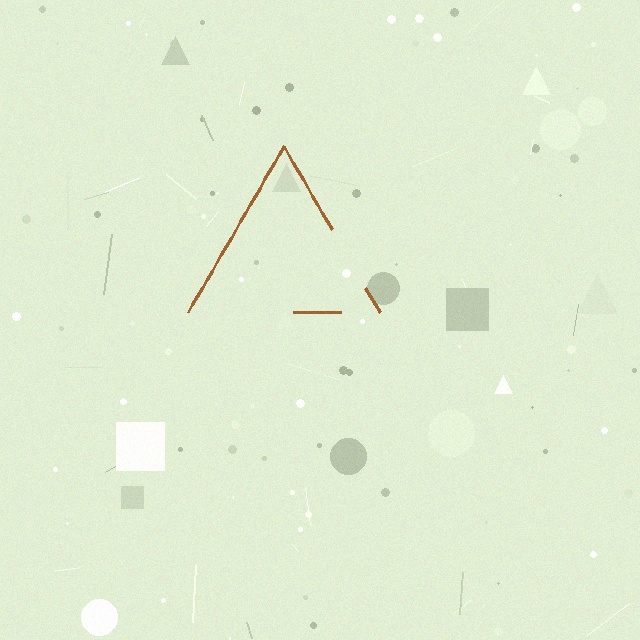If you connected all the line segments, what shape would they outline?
They would outline a triangle.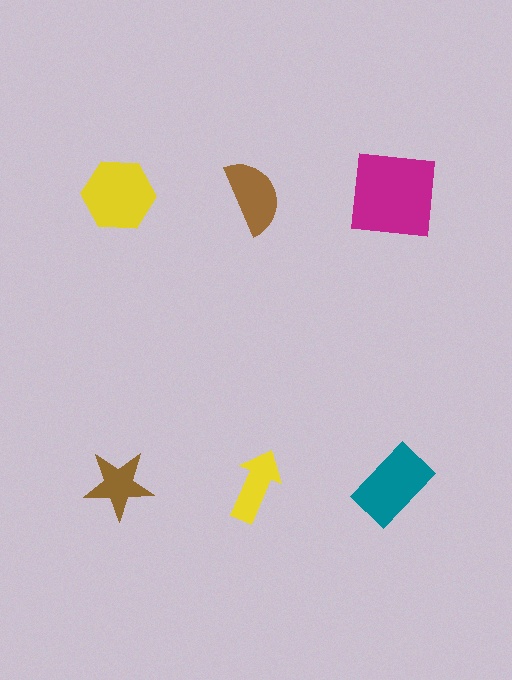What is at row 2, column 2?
A yellow arrow.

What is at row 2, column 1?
A brown star.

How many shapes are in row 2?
3 shapes.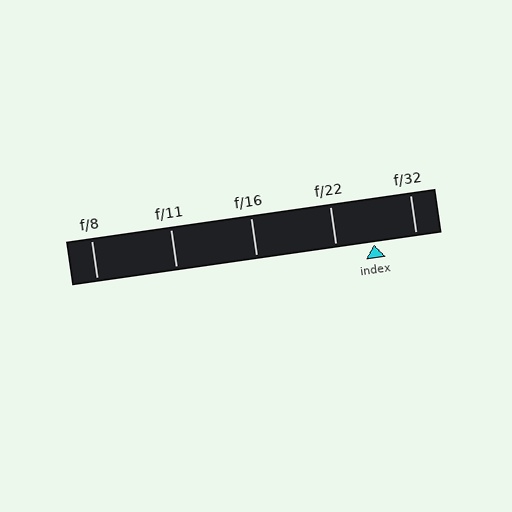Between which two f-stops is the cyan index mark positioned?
The index mark is between f/22 and f/32.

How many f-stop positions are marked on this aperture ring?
There are 5 f-stop positions marked.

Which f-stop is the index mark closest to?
The index mark is closest to f/22.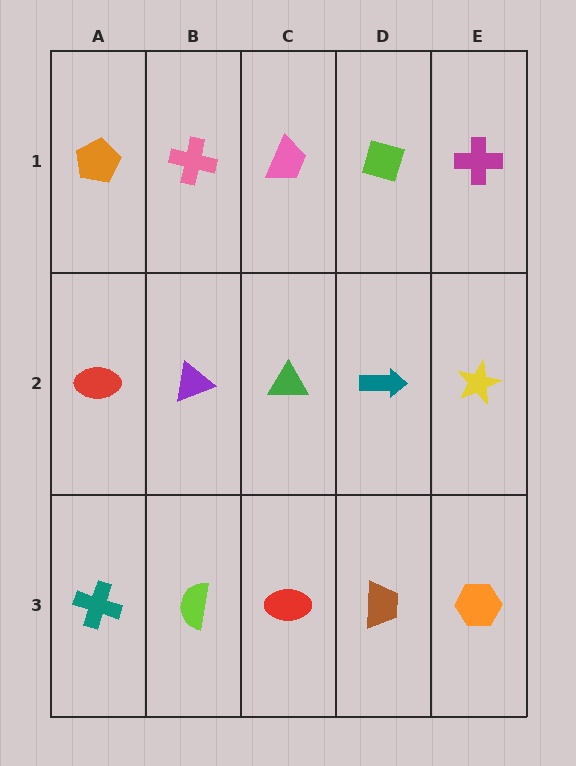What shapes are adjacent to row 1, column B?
A purple triangle (row 2, column B), an orange pentagon (row 1, column A), a pink trapezoid (row 1, column C).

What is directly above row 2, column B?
A pink cross.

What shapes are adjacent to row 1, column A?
A red ellipse (row 2, column A), a pink cross (row 1, column B).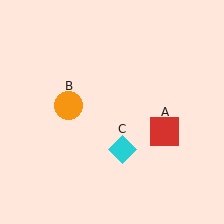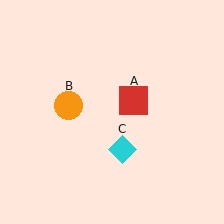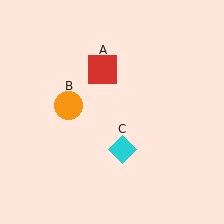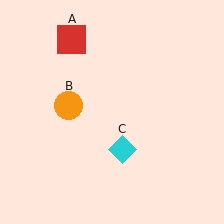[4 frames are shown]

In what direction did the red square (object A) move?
The red square (object A) moved up and to the left.